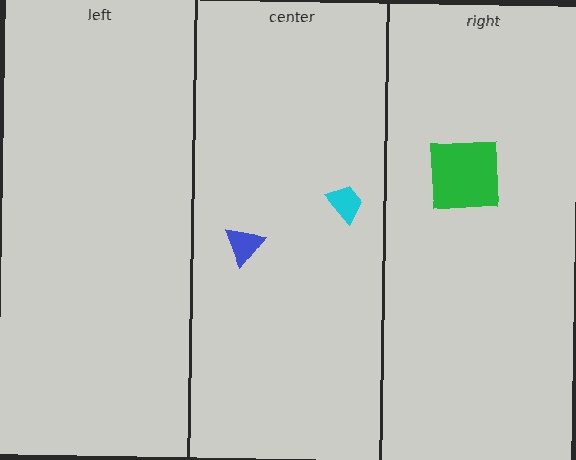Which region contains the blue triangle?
The center region.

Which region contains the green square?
The right region.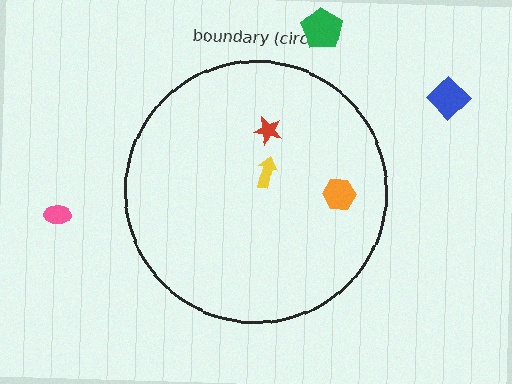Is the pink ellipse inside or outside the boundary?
Outside.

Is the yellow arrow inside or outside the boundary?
Inside.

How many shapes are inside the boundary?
3 inside, 3 outside.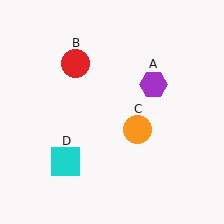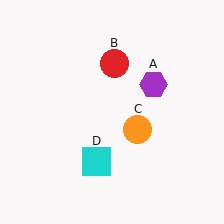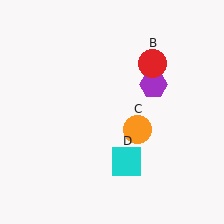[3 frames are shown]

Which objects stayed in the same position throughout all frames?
Purple hexagon (object A) and orange circle (object C) remained stationary.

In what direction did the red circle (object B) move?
The red circle (object B) moved right.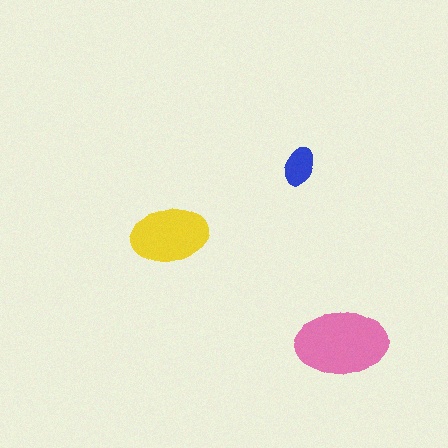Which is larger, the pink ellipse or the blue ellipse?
The pink one.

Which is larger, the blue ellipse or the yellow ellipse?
The yellow one.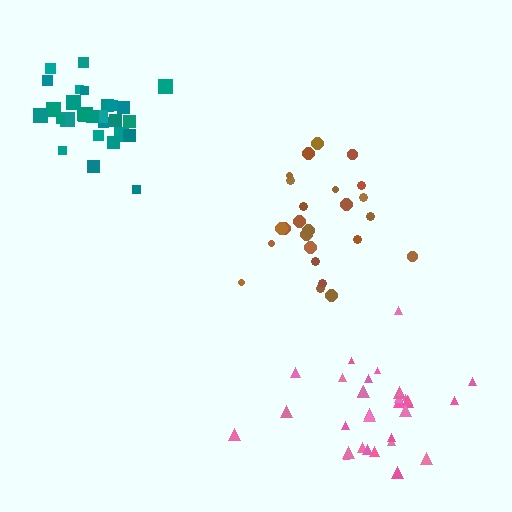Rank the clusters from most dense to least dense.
teal, pink, brown.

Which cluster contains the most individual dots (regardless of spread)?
Pink (32).